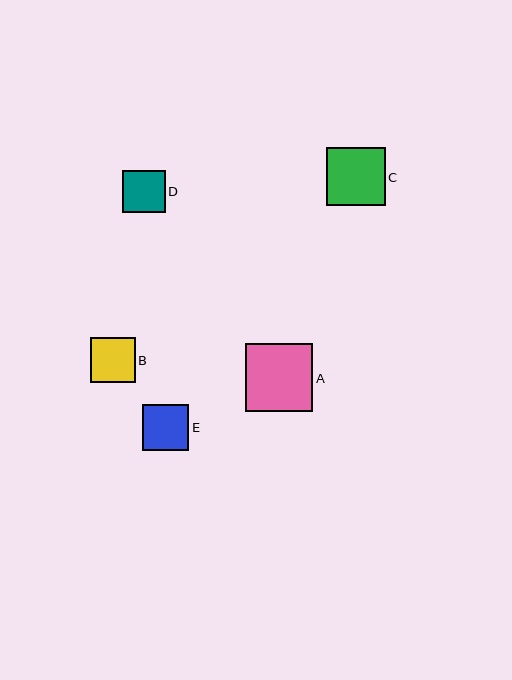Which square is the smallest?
Square D is the smallest with a size of approximately 42 pixels.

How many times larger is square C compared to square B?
Square C is approximately 1.3 times the size of square B.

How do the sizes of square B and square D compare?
Square B and square D are approximately the same size.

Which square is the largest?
Square A is the largest with a size of approximately 67 pixels.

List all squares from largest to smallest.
From largest to smallest: A, C, E, B, D.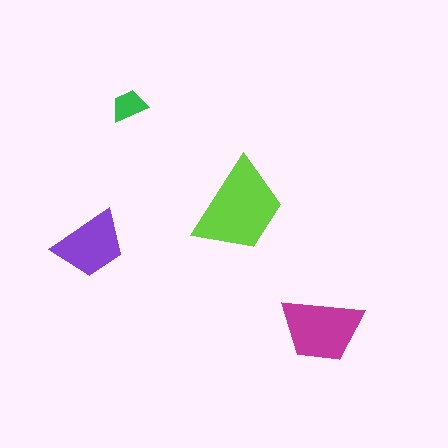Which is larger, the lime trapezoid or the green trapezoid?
The lime one.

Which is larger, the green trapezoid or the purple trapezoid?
The purple one.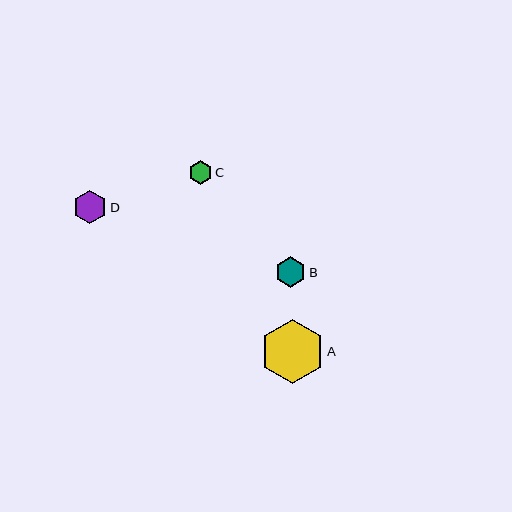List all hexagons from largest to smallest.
From largest to smallest: A, D, B, C.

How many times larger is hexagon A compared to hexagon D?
Hexagon A is approximately 1.9 times the size of hexagon D.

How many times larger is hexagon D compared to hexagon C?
Hexagon D is approximately 1.4 times the size of hexagon C.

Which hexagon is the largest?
Hexagon A is the largest with a size of approximately 64 pixels.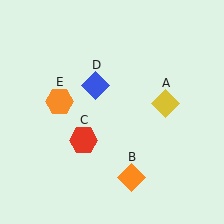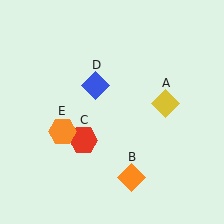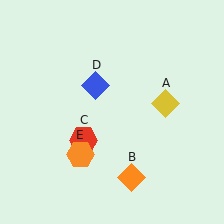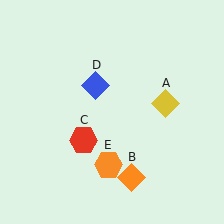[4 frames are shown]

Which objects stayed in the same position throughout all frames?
Yellow diamond (object A) and orange diamond (object B) and red hexagon (object C) and blue diamond (object D) remained stationary.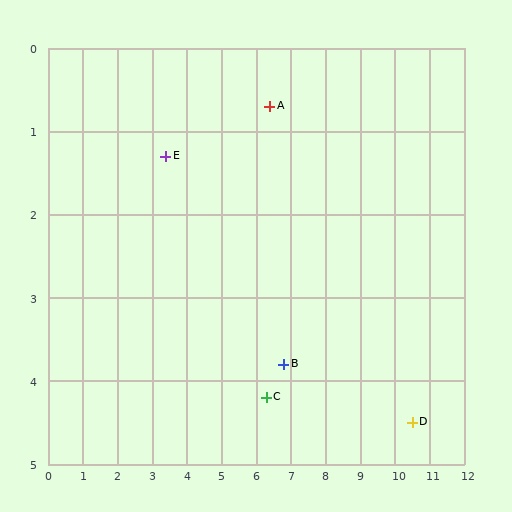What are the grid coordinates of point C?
Point C is at approximately (6.3, 4.2).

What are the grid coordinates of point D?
Point D is at approximately (10.5, 4.5).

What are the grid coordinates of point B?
Point B is at approximately (6.8, 3.8).